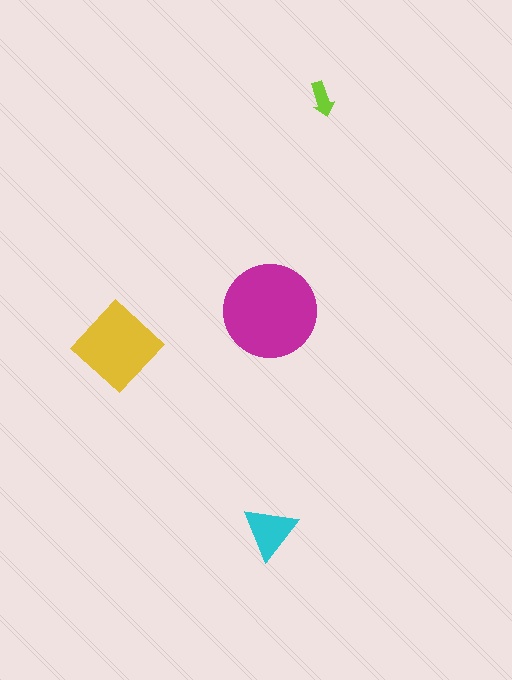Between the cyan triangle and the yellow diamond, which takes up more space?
The yellow diamond.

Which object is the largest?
The magenta circle.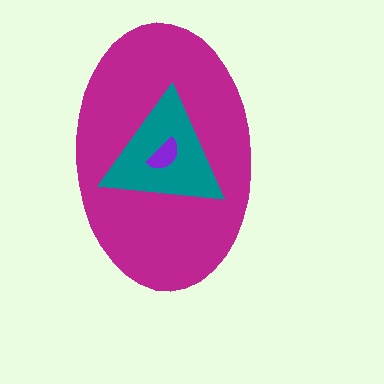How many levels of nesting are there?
3.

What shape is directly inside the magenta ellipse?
The teal triangle.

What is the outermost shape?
The magenta ellipse.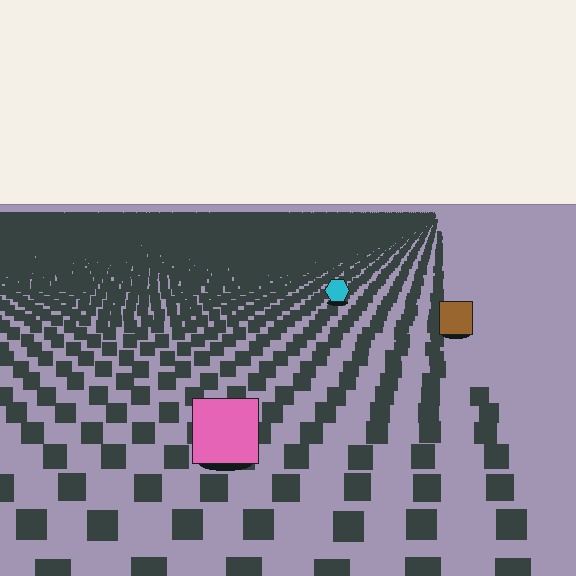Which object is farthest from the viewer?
The cyan hexagon is farthest from the viewer. It appears smaller and the ground texture around it is denser.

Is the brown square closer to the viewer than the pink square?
No. The pink square is closer — you can tell from the texture gradient: the ground texture is coarser near it.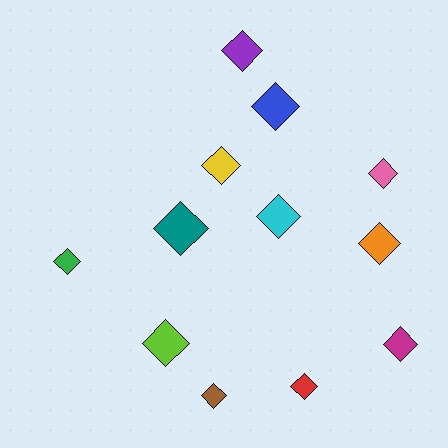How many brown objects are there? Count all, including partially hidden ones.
There is 1 brown object.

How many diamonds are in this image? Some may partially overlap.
There are 12 diamonds.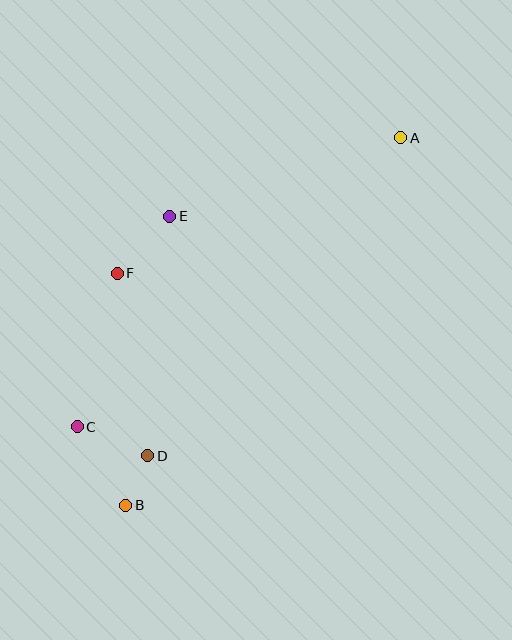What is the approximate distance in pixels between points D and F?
The distance between D and F is approximately 185 pixels.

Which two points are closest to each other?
Points B and D are closest to each other.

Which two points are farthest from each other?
Points A and B are farthest from each other.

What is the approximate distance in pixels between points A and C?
The distance between A and C is approximately 434 pixels.